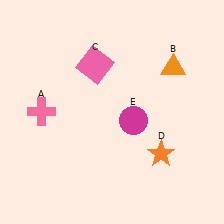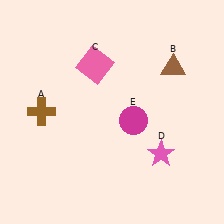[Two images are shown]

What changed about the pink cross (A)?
In Image 1, A is pink. In Image 2, it changed to brown.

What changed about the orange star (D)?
In Image 1, D is orange. In Image 2, it changed to pink.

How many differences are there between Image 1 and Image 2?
There are 3 differences between the two images.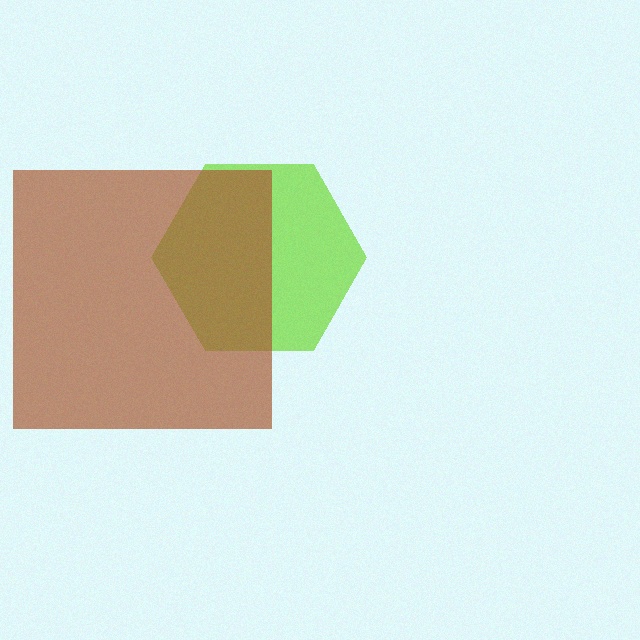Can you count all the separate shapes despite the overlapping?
Yes, there are 2 separate shapes.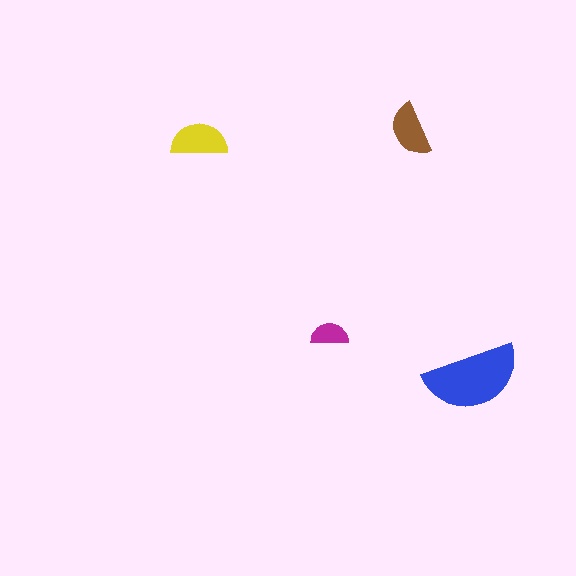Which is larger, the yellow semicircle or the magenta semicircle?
The yellow one.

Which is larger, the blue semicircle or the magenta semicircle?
The blue one.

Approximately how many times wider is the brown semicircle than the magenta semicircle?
About 1.5 times wider.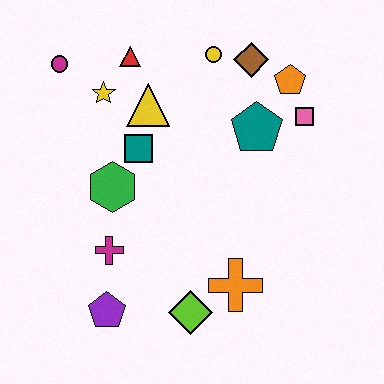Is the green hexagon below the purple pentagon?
No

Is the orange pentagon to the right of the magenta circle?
Yes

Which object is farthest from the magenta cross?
The orange pentagon is farthest from the magenta cross.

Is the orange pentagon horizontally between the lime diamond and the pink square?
Yes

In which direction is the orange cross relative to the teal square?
The orange cross is below the teal square.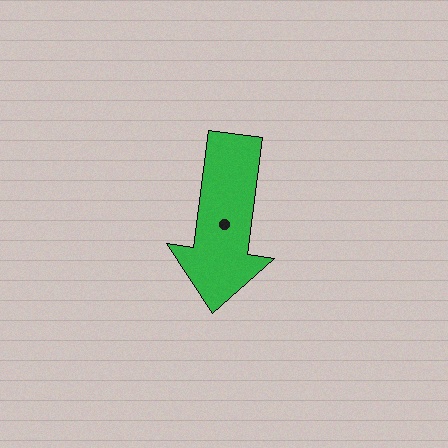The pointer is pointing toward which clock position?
Roughly 6 o'clock.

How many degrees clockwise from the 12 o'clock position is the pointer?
Approximately 187 degrees.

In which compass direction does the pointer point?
South.